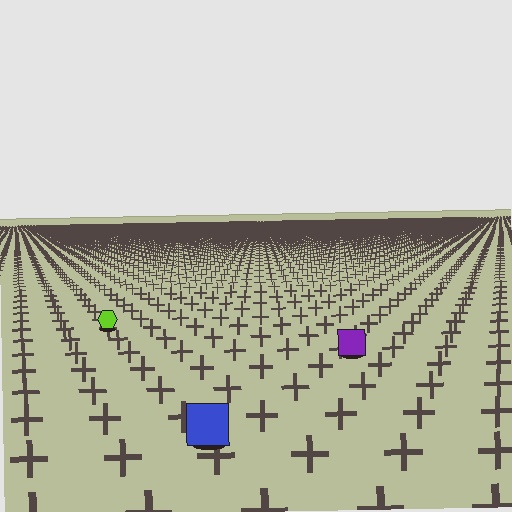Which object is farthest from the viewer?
The lime hexagon is farthest from the viewer. It appears smaller and the ground texture around it is denser.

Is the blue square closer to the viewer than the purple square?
Yes. The blue square is closer — you can tell from the texture gradient: the ground texture is coarser near it.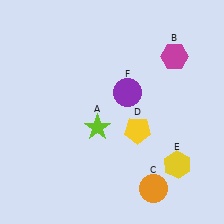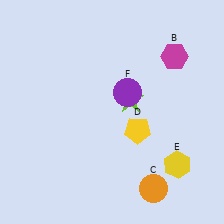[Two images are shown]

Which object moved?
The lime star (A) moved right.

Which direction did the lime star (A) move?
The lime star (A) moved right.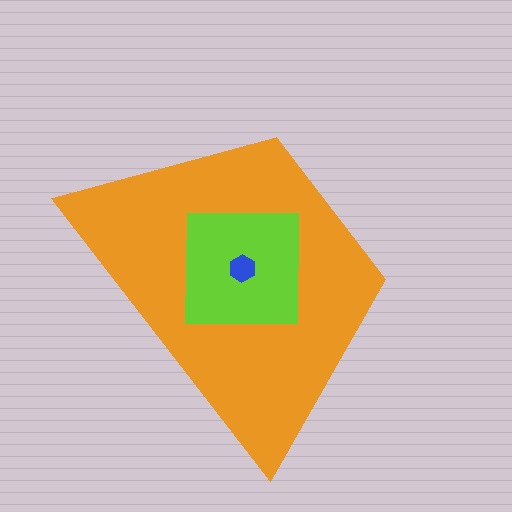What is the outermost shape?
The orange trapezoid.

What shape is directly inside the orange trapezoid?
The lime square.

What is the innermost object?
The blue hexagon.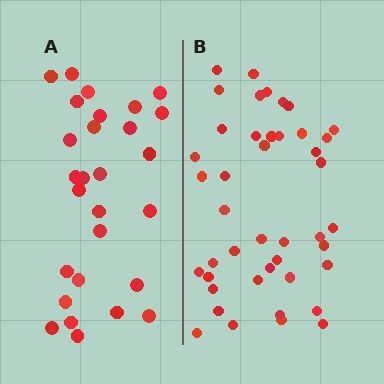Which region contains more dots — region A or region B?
Region B (the right region) has more dots.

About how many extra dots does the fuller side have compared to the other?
Region B has approximately 15 more dots than region A.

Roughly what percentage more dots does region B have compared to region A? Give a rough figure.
About 55% more.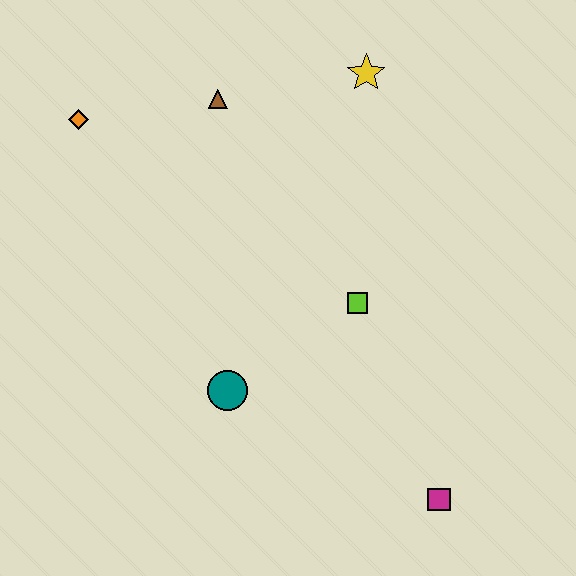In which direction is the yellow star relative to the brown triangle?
The yellow star is to the right of the brown triangle.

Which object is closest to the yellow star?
The brown triangle is closest to the yellow star.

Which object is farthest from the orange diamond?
The magenta square is farthest from the orange diamond.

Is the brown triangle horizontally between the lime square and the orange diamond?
Yes